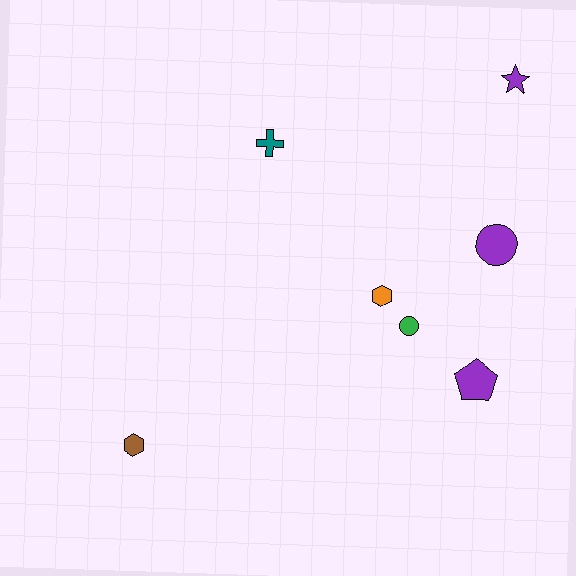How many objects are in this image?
There are 7 objects.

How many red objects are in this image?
There are no red objects.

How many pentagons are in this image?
There is 1 pentagon.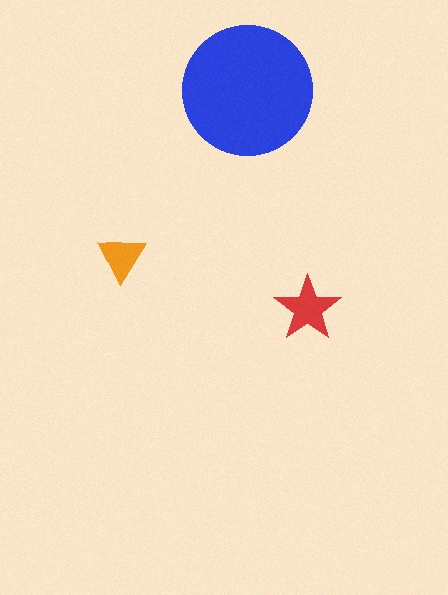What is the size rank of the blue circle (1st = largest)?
1st.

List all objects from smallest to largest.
The orange triangle, the red star, the blue circle.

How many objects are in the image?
There are 3 objects in the image.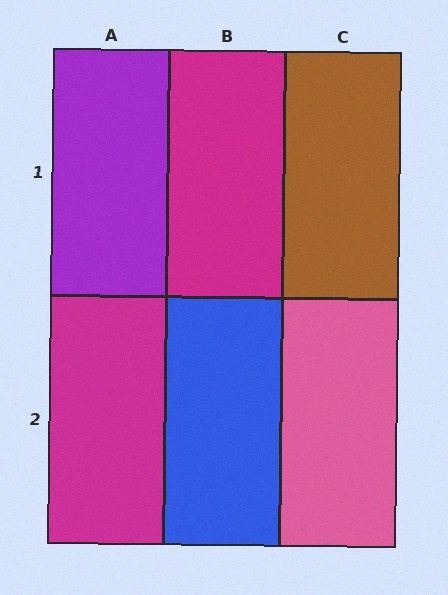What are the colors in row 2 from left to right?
Magenta, blue, pink.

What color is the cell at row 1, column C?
Brown.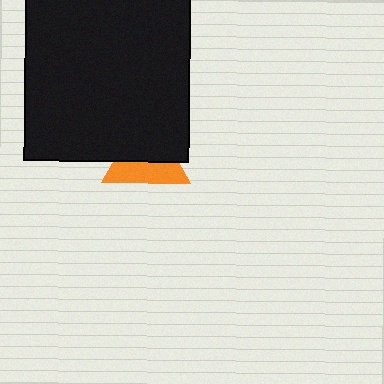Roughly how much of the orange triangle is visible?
A small part of it is visible (roughly 44%).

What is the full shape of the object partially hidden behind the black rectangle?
The partially hidden object is an orange triangle.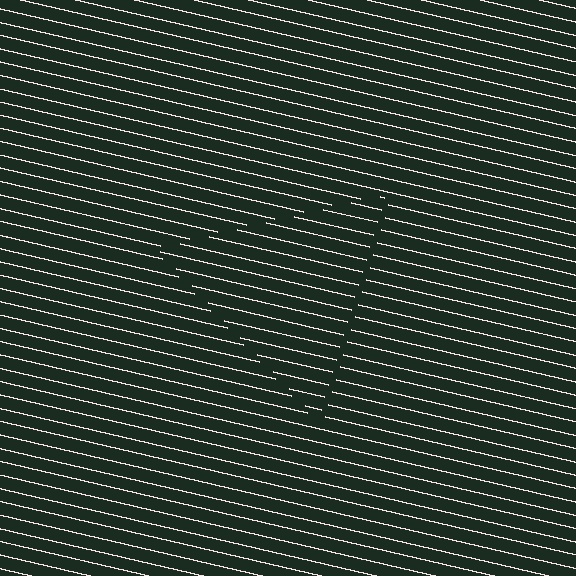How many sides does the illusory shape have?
3 sides — the line-ends trace a triangle.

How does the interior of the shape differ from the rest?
The interior of the shape contains the same grating, shifted by half a period — the contour is defined by the phase discontinuity where line-ends from the inner and outer gratings abut.